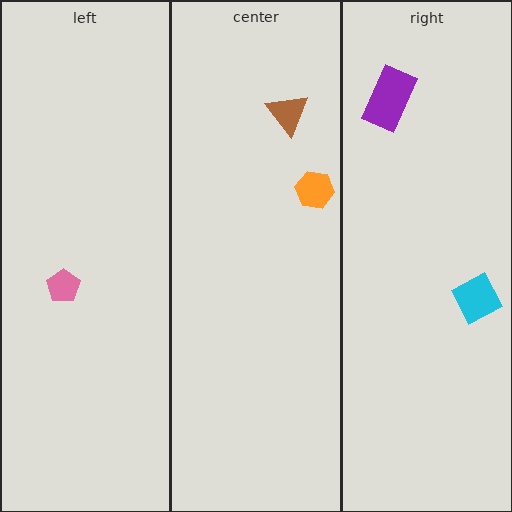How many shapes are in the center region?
2.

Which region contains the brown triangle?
The center region.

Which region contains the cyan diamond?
The right region.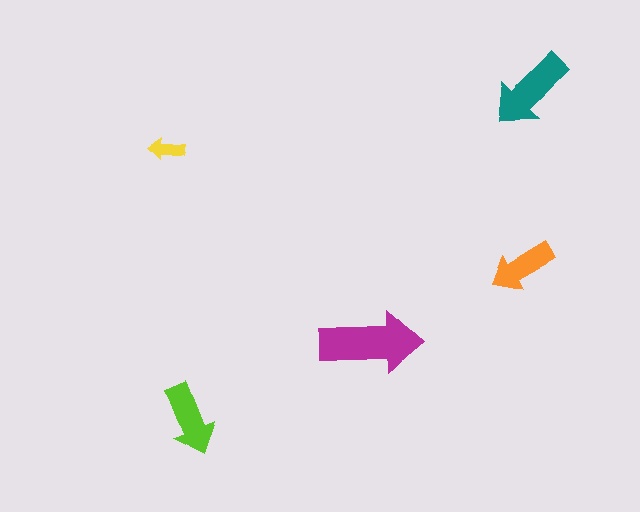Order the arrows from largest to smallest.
the magenta one, the teal one, the lime one, the orange one, the yellow one.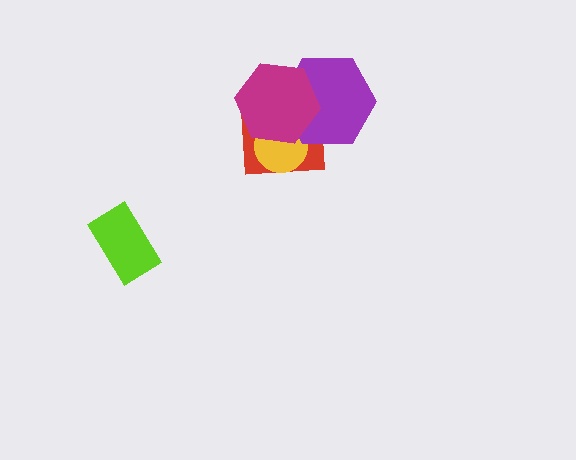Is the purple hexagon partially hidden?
Yes, it is partially covered by another shape.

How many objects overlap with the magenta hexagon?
3 objects overlap with the magenta hexagon.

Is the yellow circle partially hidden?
Yes, it is partially covered by another shape.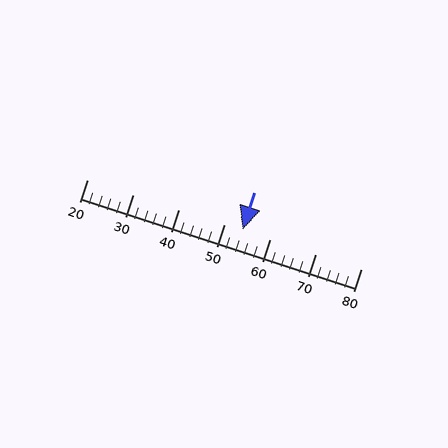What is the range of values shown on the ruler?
The ruler shows values from 20 to 80.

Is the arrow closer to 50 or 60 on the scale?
The arrow is closer to 50.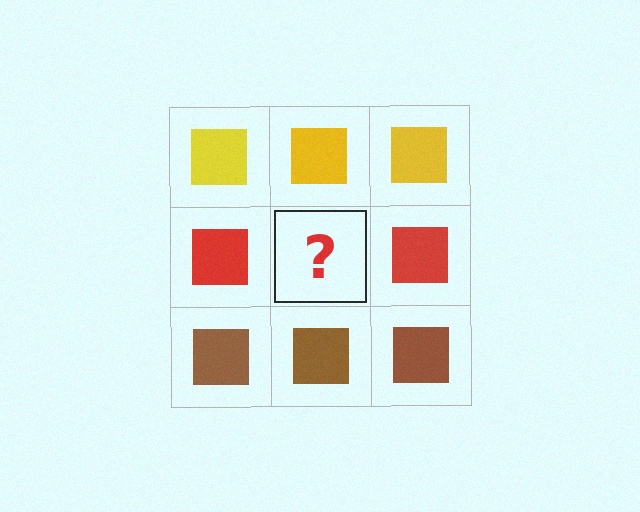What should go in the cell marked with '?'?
The missing cell should contain a red square.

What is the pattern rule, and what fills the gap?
The rule is that each row has a consistent color. The gap should be filled with a red square.